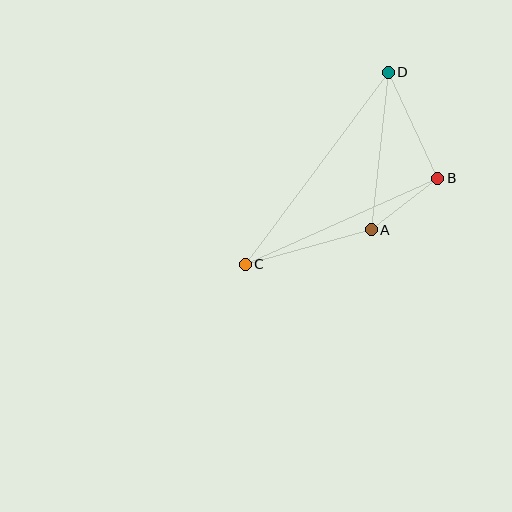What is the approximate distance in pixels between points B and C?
The distance between B and C is approximately 211 pixels.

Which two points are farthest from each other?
Points C and D are farthest from each other.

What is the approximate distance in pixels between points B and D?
The distance between B and D is approximately 117 pixels.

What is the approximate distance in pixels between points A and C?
The distance between A and C is approximately 131 pixels.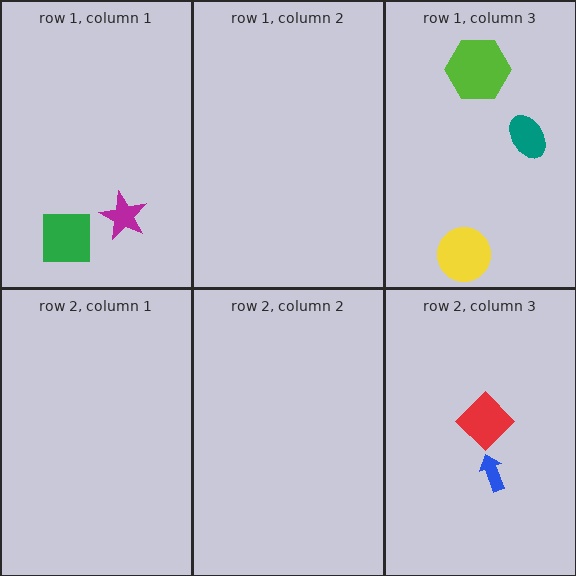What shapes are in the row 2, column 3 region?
The red diamond, the blue arrow.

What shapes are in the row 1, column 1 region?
The magenta star, the green square.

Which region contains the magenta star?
The row 1, column 1 region.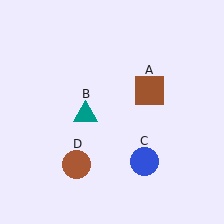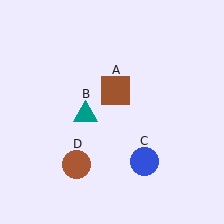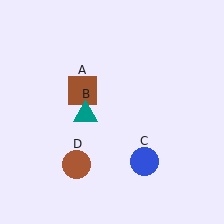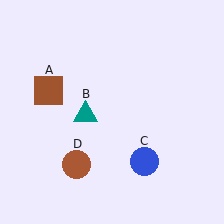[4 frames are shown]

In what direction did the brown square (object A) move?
The brown square (object A) moved left.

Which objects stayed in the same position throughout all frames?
Teal triangle (object B) and blue circle (object C) and brown circle (object D) remained stationary.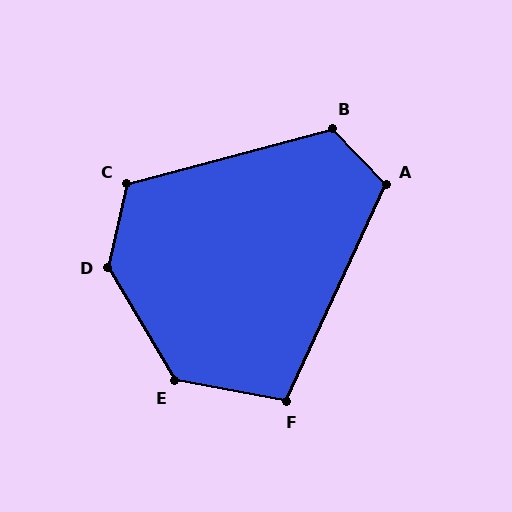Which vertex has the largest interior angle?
D, at approximately 137 degrees.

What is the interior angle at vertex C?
Approximately 117 degrees (obtuse).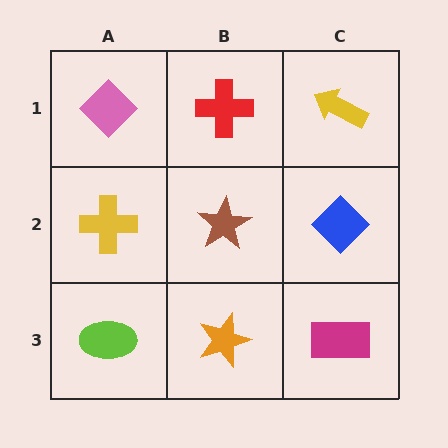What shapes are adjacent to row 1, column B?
A brown star (row 2, column B), a pink diamond (row 1, column A), a yellow arrow (row 1, column C).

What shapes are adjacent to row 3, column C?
A blue diamond (row 2, column C), an orange star (row 3, column B).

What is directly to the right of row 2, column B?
A blue diamond.